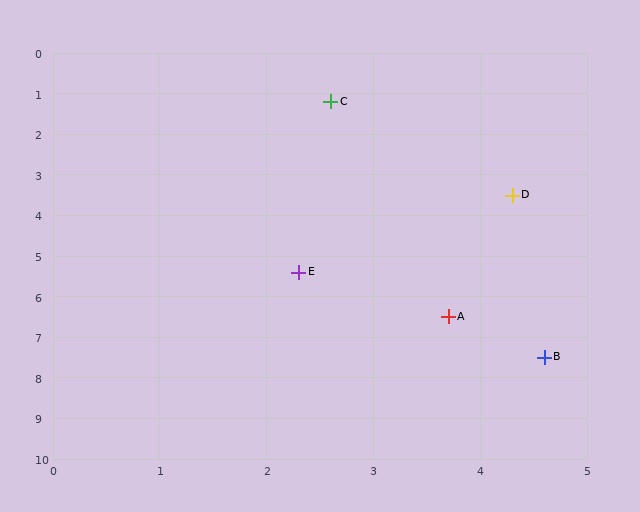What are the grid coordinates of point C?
Point C is at approximately (2.6, 1.2).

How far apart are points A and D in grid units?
Points A and D are about 3.1 grid units apart.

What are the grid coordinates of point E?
Point E is at approximately (2.3, 5.4).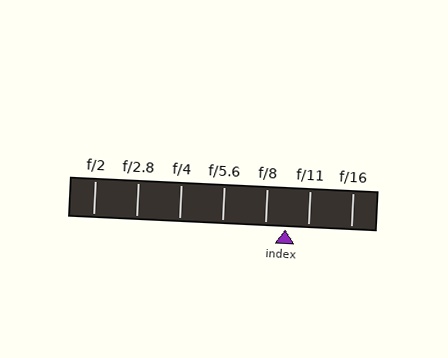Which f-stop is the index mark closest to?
The index mark is closest to f/8.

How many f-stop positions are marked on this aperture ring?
There are 7 f-stop positions marked.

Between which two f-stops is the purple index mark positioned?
The index mark is between f/8 and f/11.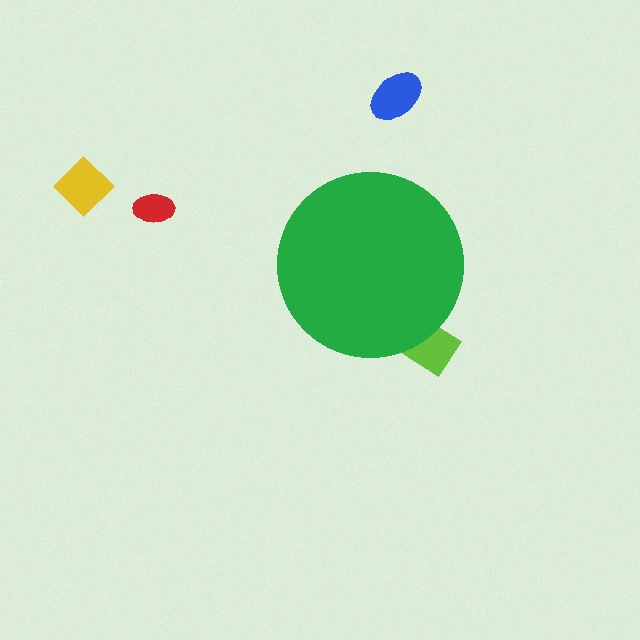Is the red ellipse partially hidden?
No, the red ellipse is fully visible.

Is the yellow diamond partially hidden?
No, the yellow diamond is fully visible.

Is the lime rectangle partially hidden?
Yes, the lime rectangle is partially hidden behind the green circle.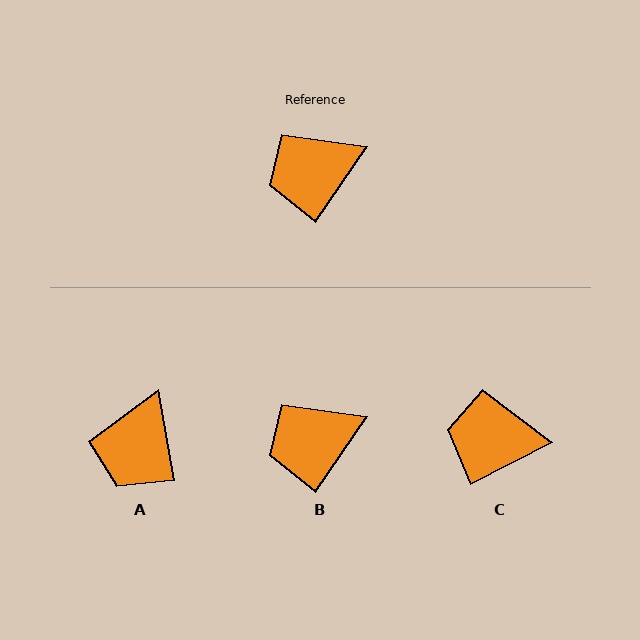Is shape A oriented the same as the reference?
No, it is off by about 45 degrees.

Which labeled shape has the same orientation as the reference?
B.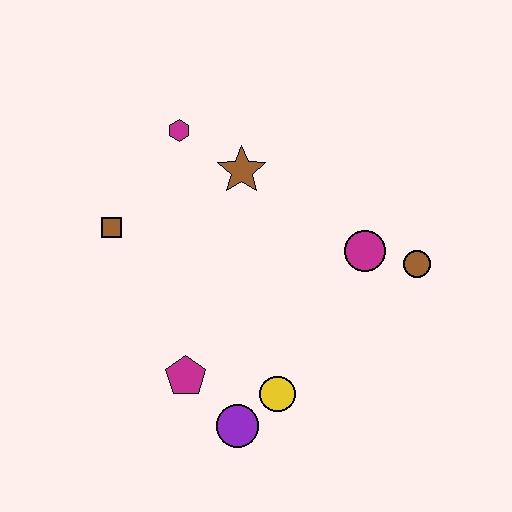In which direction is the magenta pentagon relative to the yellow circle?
The magenta pentagon is to the left of the yellow circle.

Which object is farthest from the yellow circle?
The magenta hexagon is farthest from the yellow circle.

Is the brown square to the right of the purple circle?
No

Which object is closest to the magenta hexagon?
The brown star is closest to the magenta hexagon.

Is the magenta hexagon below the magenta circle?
No